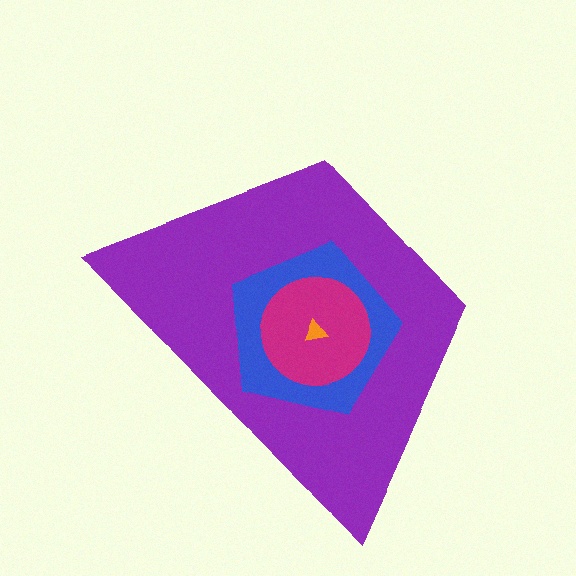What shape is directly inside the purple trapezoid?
The blue pentagon.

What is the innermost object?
The orange triangle.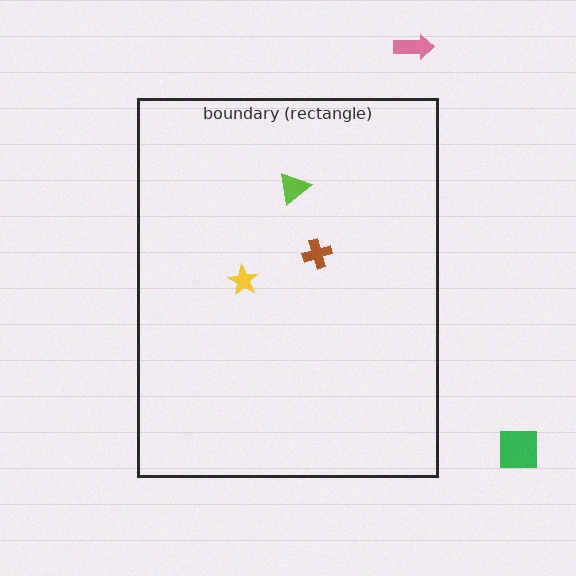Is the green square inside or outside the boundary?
Outside.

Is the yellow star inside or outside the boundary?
Inside.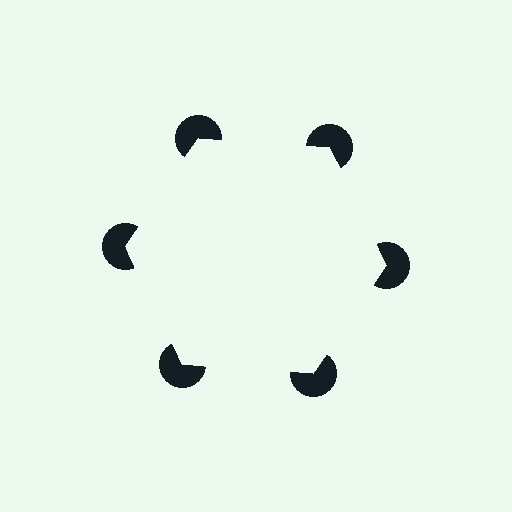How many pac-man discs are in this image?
There are 6 — one at each vertex of the illusory hexagon.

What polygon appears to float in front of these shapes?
An illusory hexagon — its edges are inferred from the aligned wedge cuts in the pac-man discs, not physically drawn.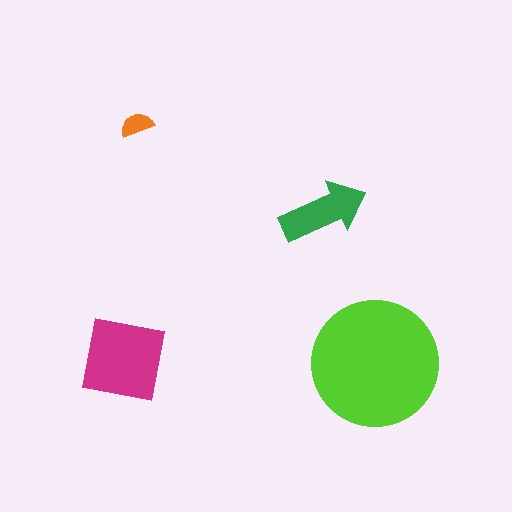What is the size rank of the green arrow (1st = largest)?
3rd.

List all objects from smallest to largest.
The orange semicircle, the green arrow, the magenta square, the lime circle.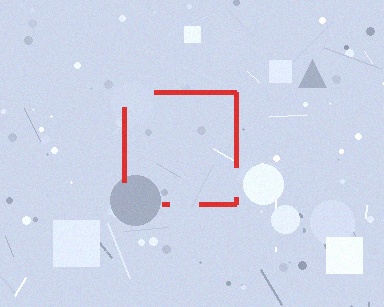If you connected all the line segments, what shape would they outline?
They would outline a square.